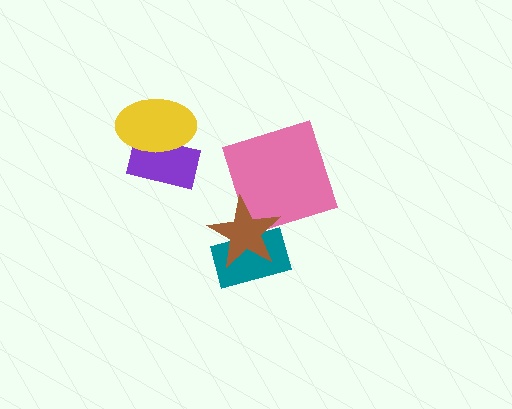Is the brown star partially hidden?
No, no other shape covers it.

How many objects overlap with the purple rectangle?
1 object overlaps with the purple rectangle.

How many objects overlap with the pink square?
1 object overlaps with the pink square.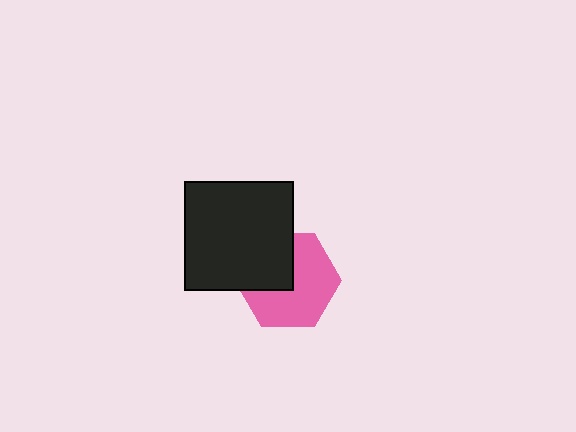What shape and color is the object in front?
The object in front is a black square.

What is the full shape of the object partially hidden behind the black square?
The partially hidden object is a pink hexagon.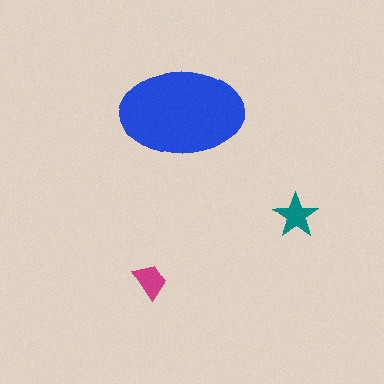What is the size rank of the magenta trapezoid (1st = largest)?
3rd.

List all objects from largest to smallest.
The blue ellipse, the teal star, the magenta trapezoid.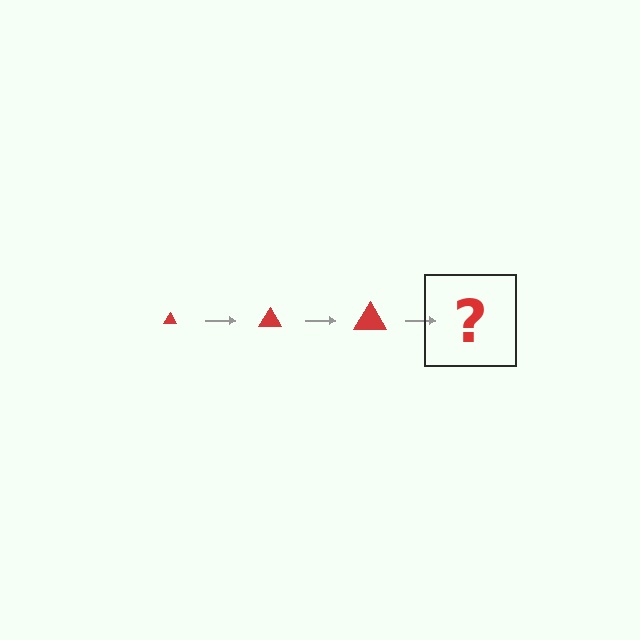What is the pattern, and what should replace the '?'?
The pattern is that the triangle gets progressively larger each step. The '?' should be a red triangle, larger than the previous one.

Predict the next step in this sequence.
The next step is a red triangle, larger than the previous one.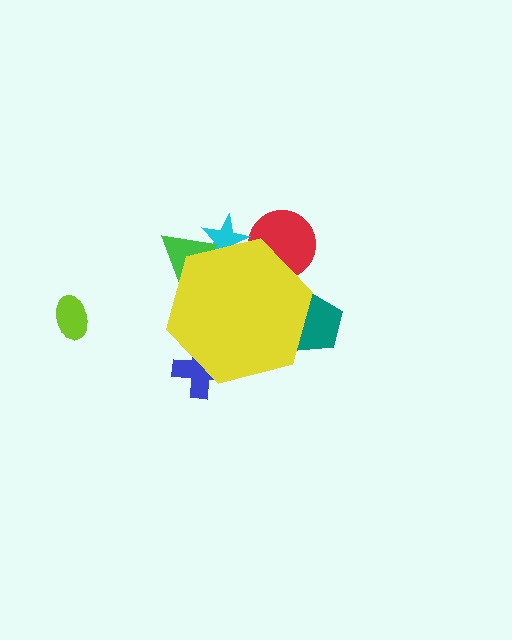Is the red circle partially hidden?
Yes, the red circle is partially hidden behind the yellow hexagon.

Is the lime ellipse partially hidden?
No, the lime ellipse is fully visible.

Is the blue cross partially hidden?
Yes, the blue cross is partially hidden behind the yellow hexagon.